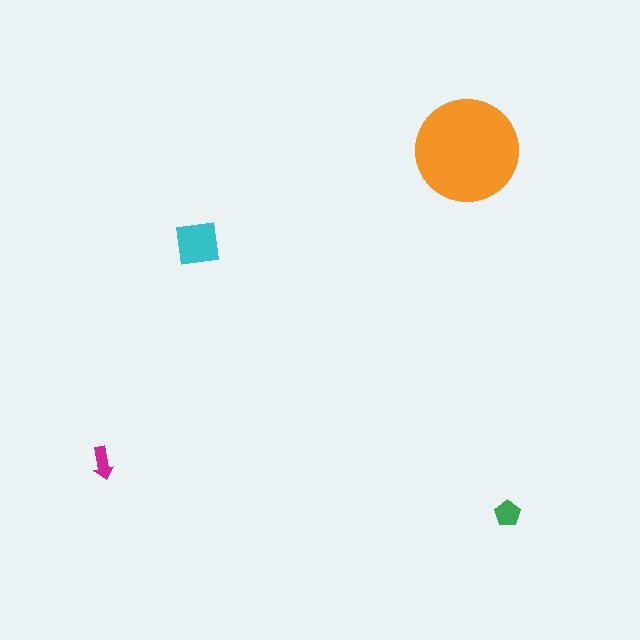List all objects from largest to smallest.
The orange circle, the cyan square, the green pentagon, the magenta arrow.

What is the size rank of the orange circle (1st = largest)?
1st.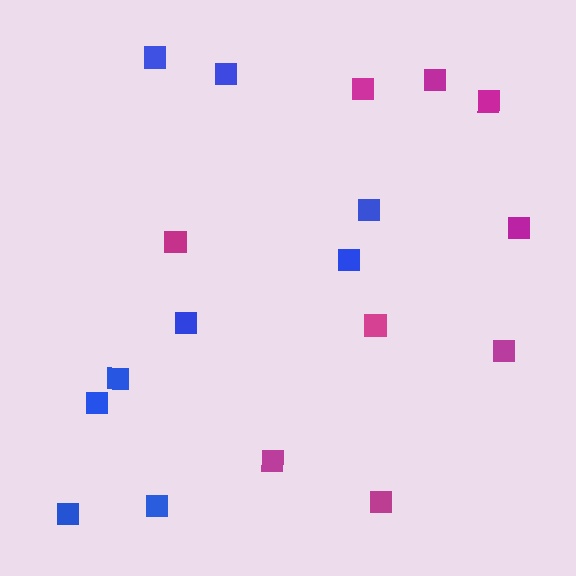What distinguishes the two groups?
There are 2 groups: one group of blue squares (9) and one group of magenta squares (9).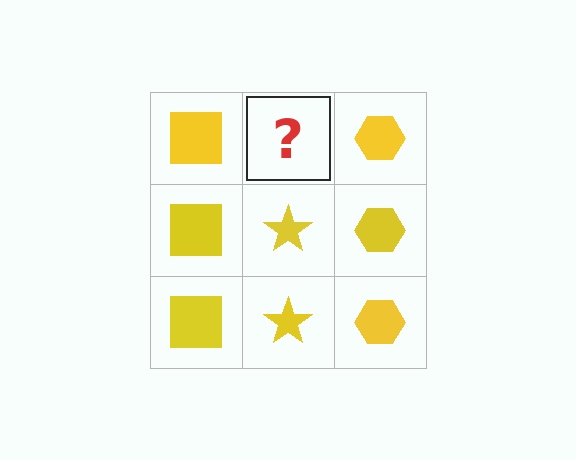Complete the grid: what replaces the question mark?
The question mark should be replaced with a yellow star.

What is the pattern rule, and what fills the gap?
The rule is that each column has a consistent shape. The gap should be filled with a yellow star.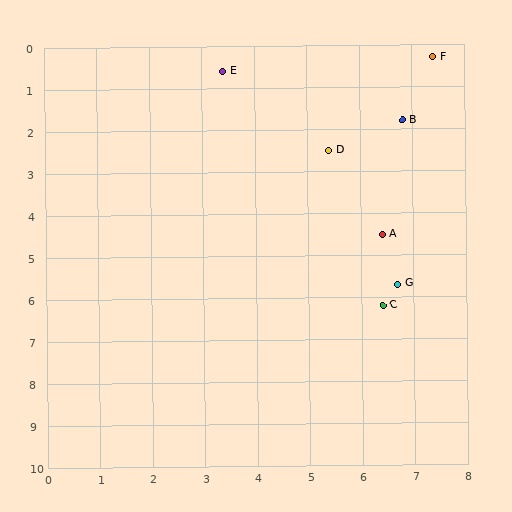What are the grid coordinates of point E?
Point E is at approximately (3.4, 0.6).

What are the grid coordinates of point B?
Point B is at approximately (6.8, 1.8).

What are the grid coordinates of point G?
Point G is at approximately (6.7, 5.7).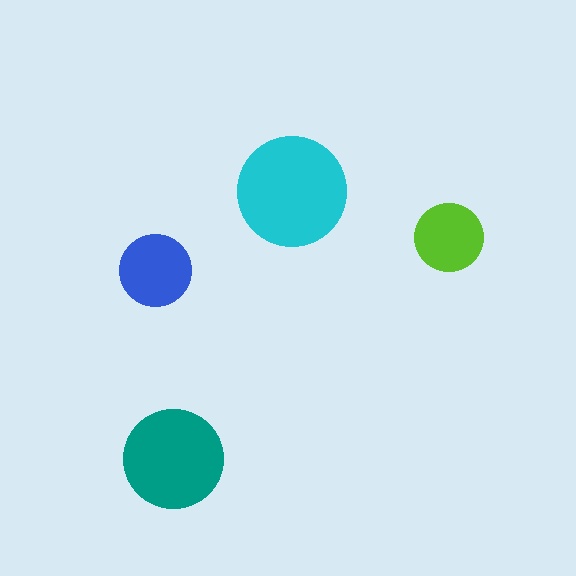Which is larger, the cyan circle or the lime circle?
The cyan one.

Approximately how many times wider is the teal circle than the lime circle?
About 1.5 times wider.